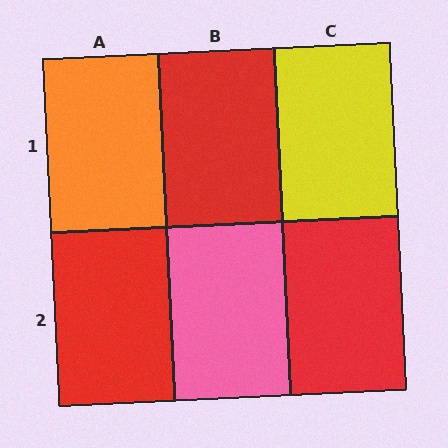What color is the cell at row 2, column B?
Pink.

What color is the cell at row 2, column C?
Red.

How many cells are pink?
1 cell is pink.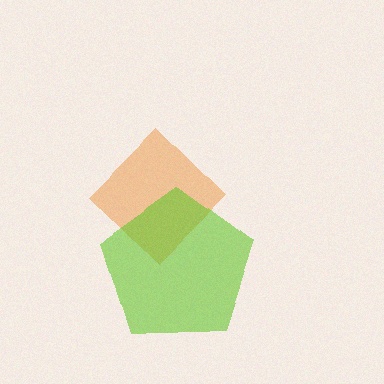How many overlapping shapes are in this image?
There are 2 overlapping shapes in the image.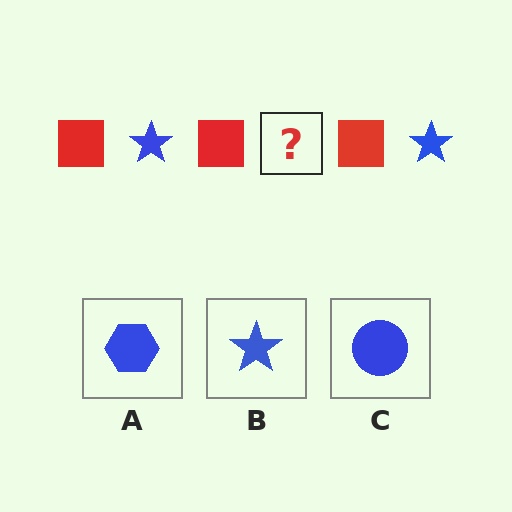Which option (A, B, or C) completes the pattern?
B.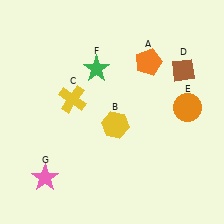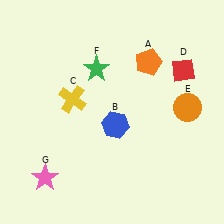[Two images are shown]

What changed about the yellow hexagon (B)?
In Image 1, B is yellow. In Image 2, it changed to blue.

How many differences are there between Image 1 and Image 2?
There are 2 differences between the two images.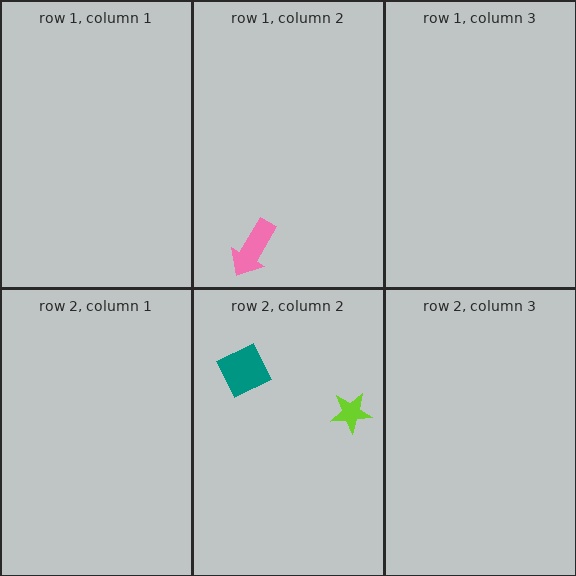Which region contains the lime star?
The row 2, column 2 region.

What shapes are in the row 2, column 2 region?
The lime star, the teal square.